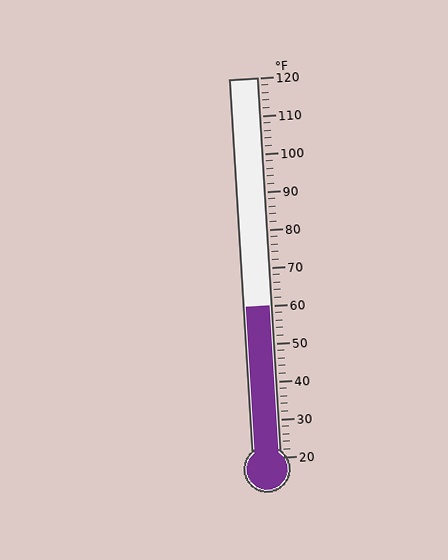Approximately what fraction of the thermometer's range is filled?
The thermometer is filled to approximately 40% of its range.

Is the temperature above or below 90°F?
The temperature is below 90°F.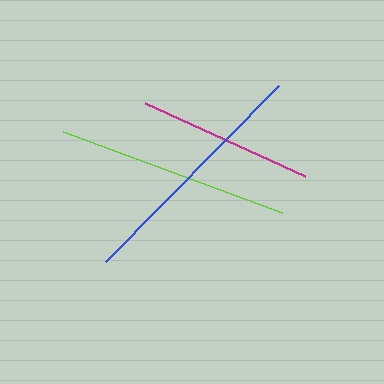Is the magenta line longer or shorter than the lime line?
The lime line is longer than the magenta line.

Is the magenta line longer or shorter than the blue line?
The blue line is longer than the magenta line.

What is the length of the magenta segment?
The magenta segment is approximately 176 pixels long.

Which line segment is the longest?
The blue line is the longest at approximately 246 pixels.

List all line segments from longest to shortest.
From longest to shortest: blue, lime, magenta.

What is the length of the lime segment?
The lime segment is approximately 233 pixels long.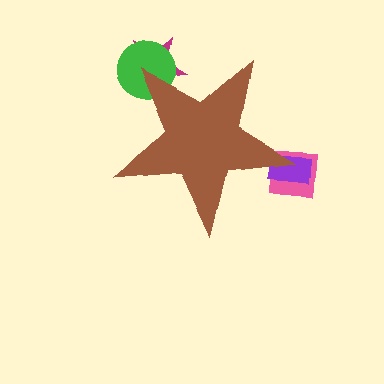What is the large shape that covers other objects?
A brown star.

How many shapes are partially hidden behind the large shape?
4 shapes are partially hidden.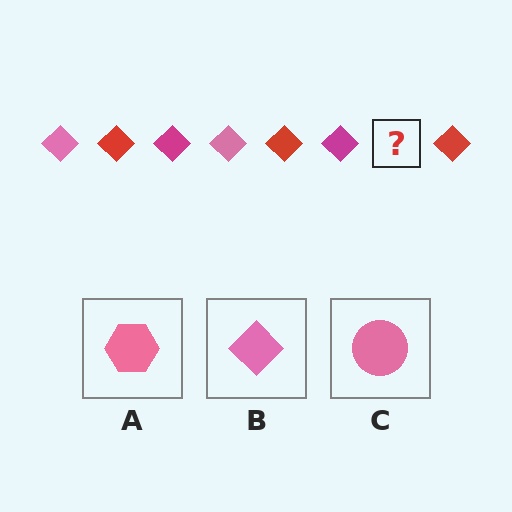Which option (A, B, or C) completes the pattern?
B.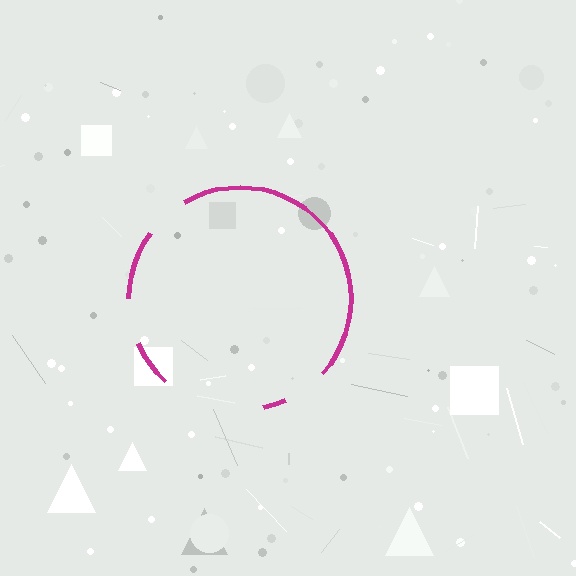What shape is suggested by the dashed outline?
The dashed outline suggests a circle.